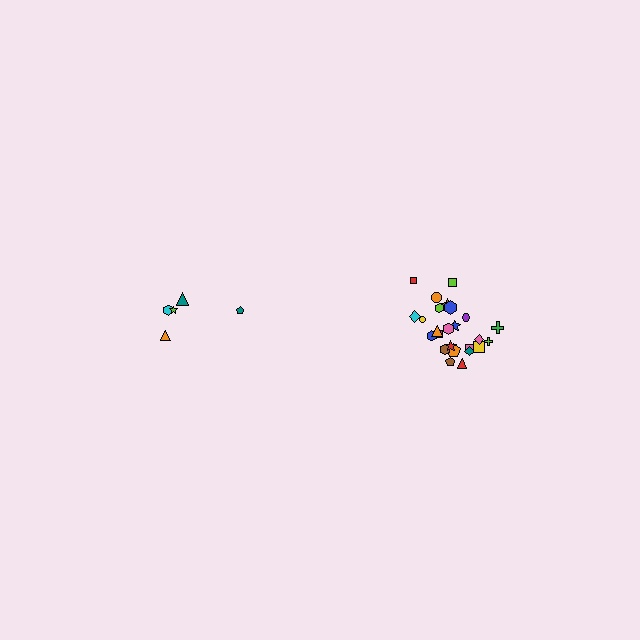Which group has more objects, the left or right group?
The right group.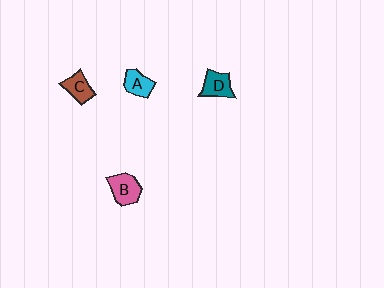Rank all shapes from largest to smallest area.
From largest to smallest: B (pink), D (teal), C (brown), A (cyan).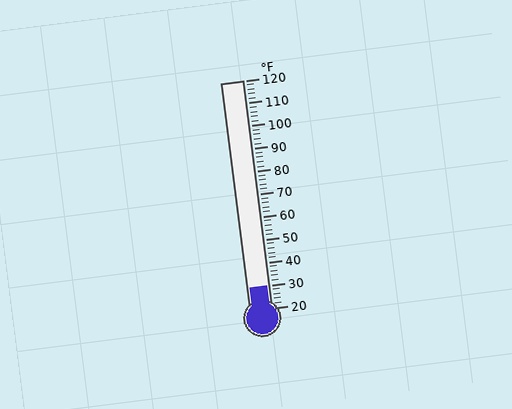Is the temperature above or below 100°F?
The temperature is below 100°F.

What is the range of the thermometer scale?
The thermometer scale ranges from 20°F to 120°F.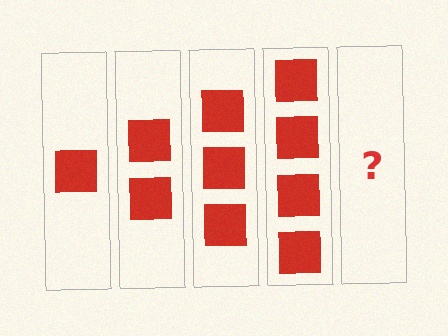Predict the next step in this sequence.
The next step is 5 squares.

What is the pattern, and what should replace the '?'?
The pattern is that each step adds one more square. The '?' should be 5 squares.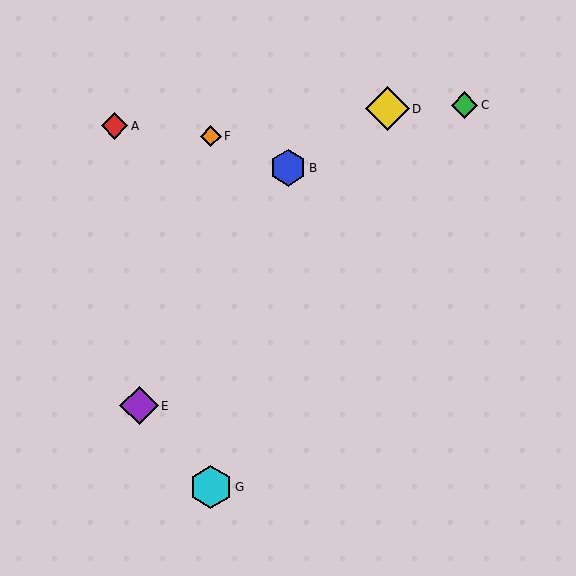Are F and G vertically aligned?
Yes, both are at x≈211.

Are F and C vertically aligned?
No, F is at x≈211 and C is at x≈465.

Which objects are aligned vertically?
Objects F, G are aligned vertically.